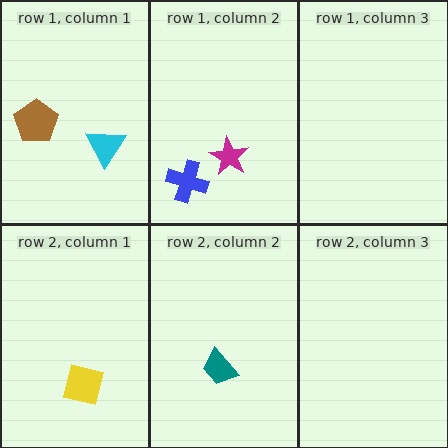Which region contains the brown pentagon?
The row 1, column 1 region.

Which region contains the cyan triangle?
The row 1, column 1 region.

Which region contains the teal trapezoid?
The row 2, column 2 region.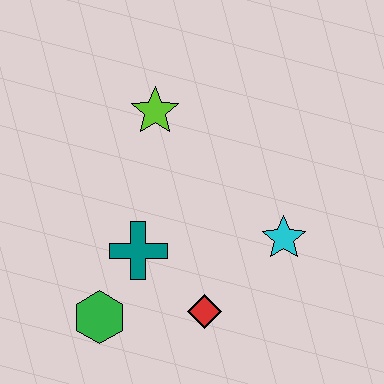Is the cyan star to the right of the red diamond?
Yes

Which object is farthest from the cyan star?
The green hexagon is farthest from the cyan star.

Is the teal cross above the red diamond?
Yes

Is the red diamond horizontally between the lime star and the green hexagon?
No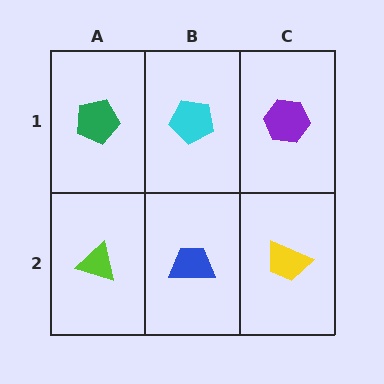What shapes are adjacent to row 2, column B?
A cyan pentagon (row 1, column B), a lime triangle (row 2, column A), a yellow trapezoid (row 2, column C).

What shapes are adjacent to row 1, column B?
A blue trapezoid (row 2, column B), a green pentagon (row 1, column A), a purple hexagon (row 1, column C).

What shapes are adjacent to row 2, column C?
A purple hexagon (row 1, column C), a blue trapezoid (row 2, column B).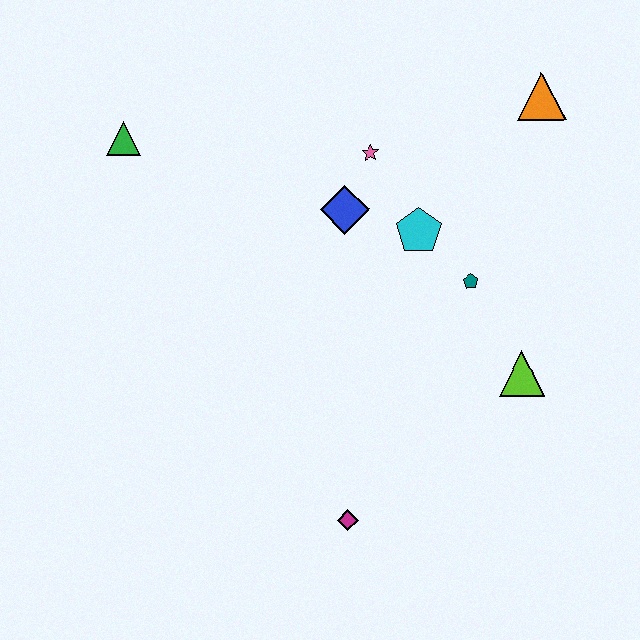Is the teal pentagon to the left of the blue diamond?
No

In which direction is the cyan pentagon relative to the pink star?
The cyan pentagon is below the pink star.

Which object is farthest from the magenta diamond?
The orange triangle is farthest from the magenta diamond.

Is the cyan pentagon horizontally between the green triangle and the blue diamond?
No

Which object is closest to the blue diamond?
The pink star is closest to the blue diamond.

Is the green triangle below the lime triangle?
No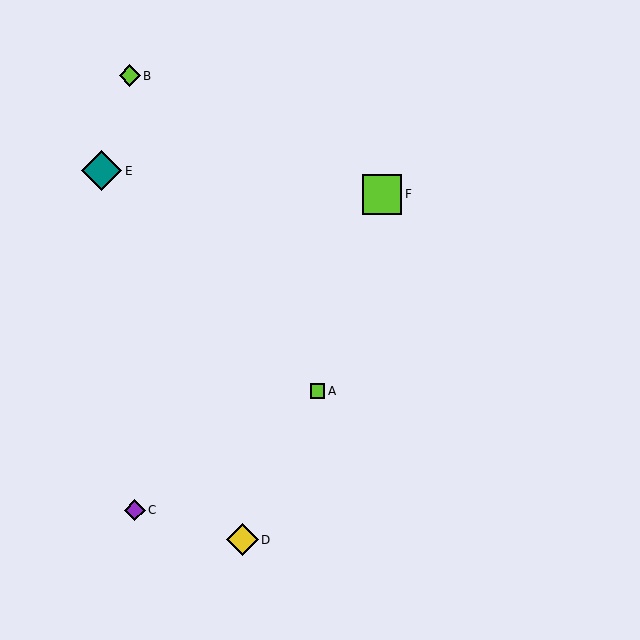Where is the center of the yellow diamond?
The center of the yellow diamond is at (242, 540).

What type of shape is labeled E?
Shape E is a teal diamond.